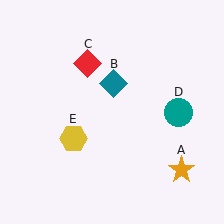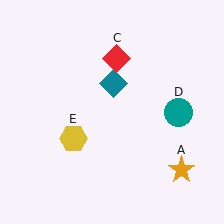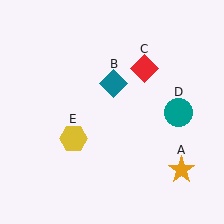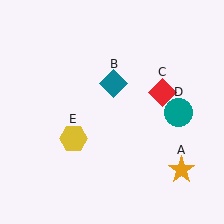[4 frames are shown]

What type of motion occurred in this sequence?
The red diamond (object C) rotated clockwise around the center of the scene.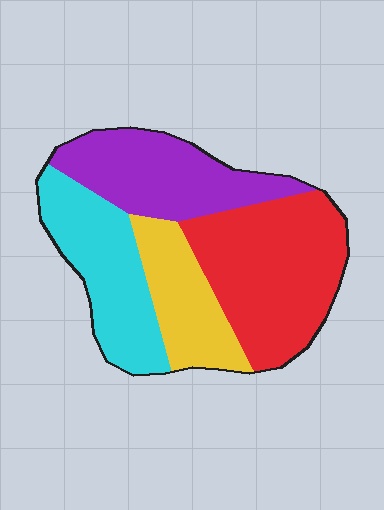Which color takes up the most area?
Red, at roughly 35%.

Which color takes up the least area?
Yellow, at roughly 15%.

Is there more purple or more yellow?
Purple.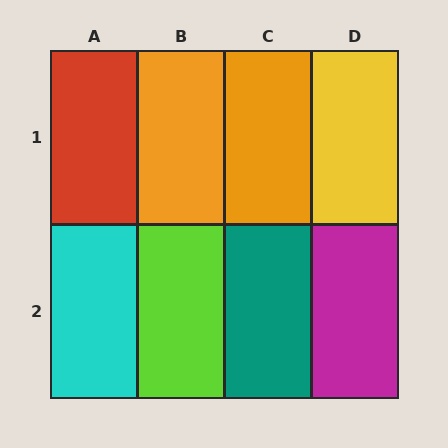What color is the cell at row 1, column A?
Red.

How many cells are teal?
1 cell is teal.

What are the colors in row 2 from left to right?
Cyan, lime, teal, magenta.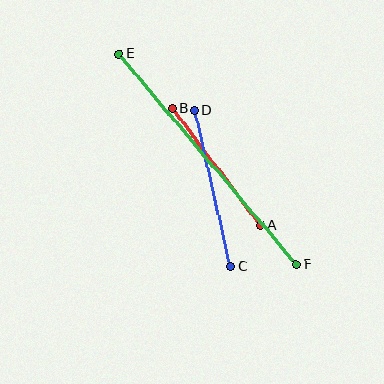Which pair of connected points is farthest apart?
Points E and F are farthest apart.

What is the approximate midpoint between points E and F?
The midpoint is at approximately (208, 159) pixels.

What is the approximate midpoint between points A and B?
The midpoint is at approximately (216, 167) pixels.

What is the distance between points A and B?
The distance is approximately 146 pixels.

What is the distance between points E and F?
The distance is approximately 275 pixels.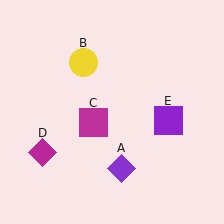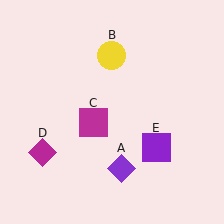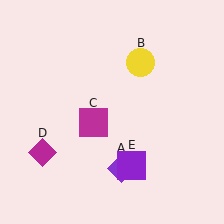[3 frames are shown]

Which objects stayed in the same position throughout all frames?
Purple diamond (object A) and magenta square (object C) and magenta diamond (object D) remained stationary.